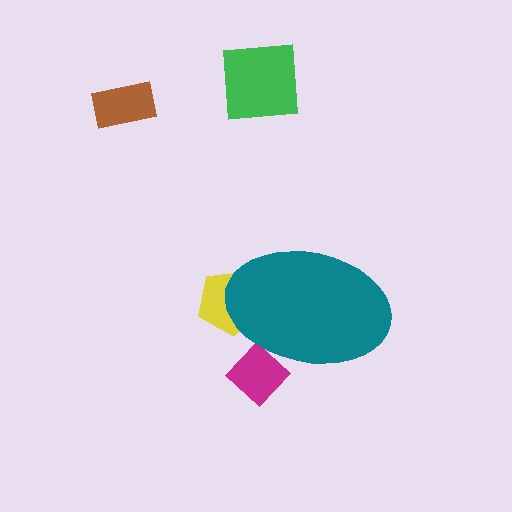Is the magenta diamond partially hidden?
Yes, the magenta diamond is partially hidden behind the teal ellipse.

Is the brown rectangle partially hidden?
No, the brown rectangle is fully visible.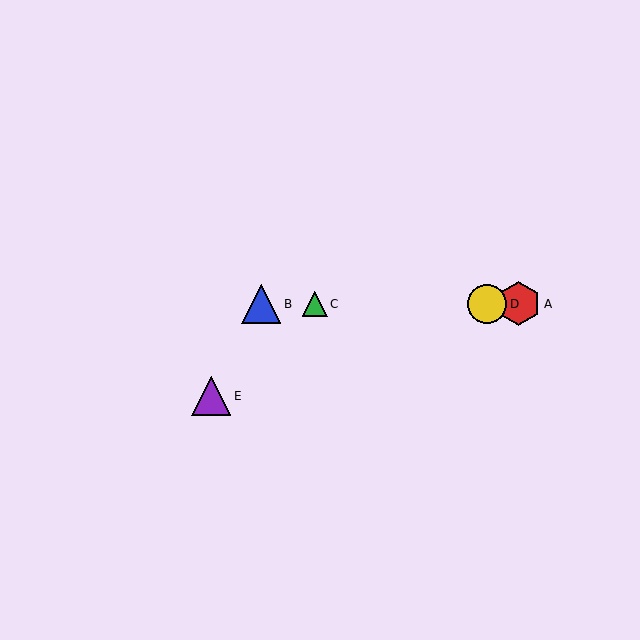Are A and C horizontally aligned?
Yes, both are at y≈304.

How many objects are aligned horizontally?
4 objects (A, B, C, D) are aligned horizontally.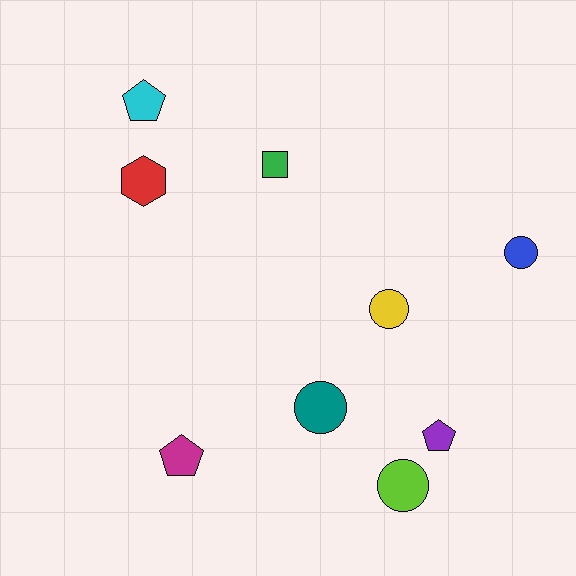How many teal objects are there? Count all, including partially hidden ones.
There is 1 teal object.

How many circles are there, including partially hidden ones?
There are 4 circles.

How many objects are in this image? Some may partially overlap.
There are 9 objects.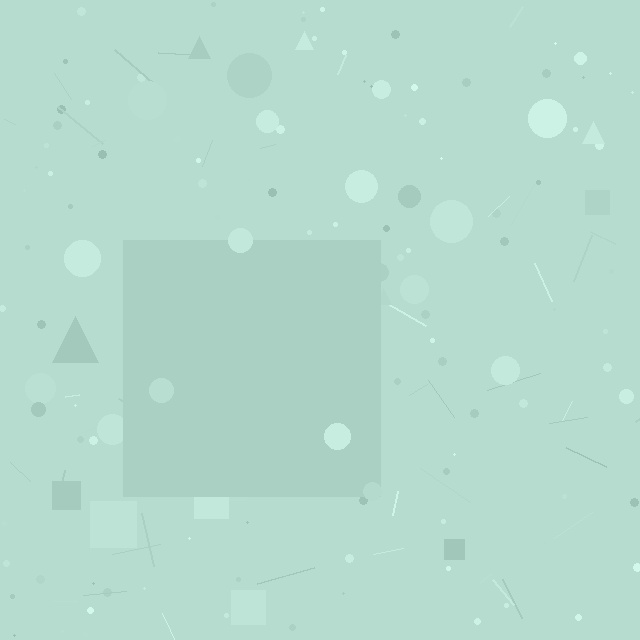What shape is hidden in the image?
A square is hidden in the image.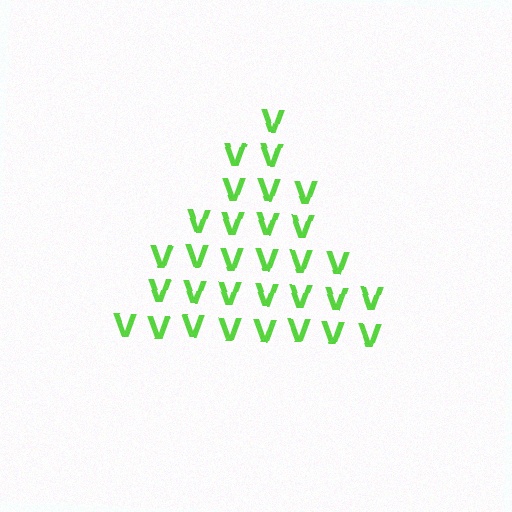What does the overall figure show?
The overall figure shows a triangle.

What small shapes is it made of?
It is made of small letter V's.